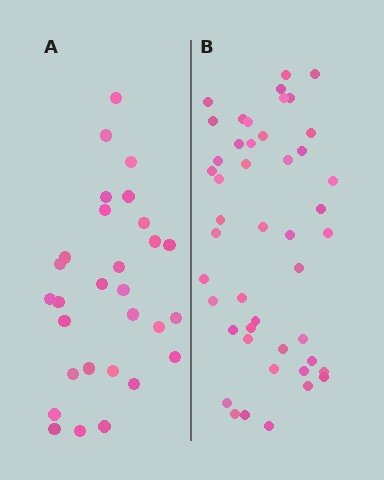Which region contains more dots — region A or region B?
Region B (the right region) has more dots.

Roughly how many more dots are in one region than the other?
Region B has approximately 15 more dots than region A.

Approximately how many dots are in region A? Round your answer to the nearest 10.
About 30 dots. (The exact count is 29, which rounds to 30.)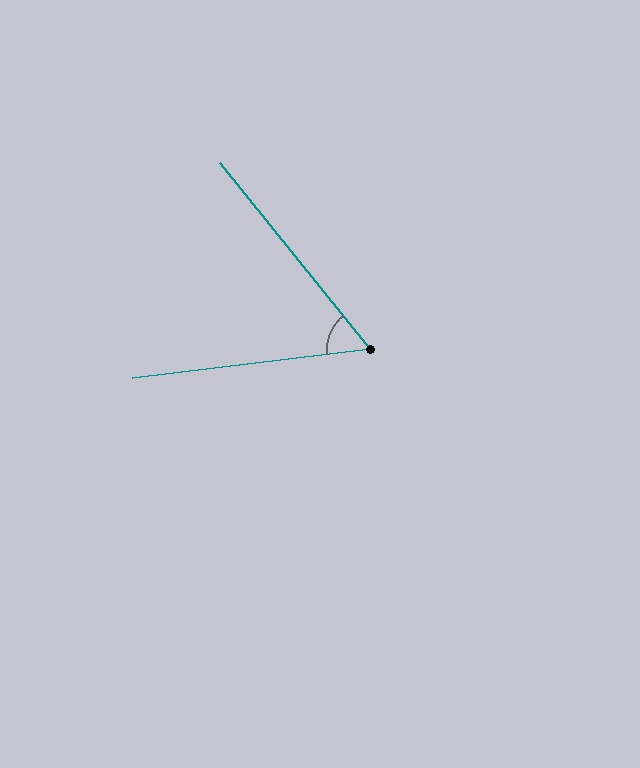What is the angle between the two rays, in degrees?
Approximately 58 degrees.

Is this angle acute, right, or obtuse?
It is acute.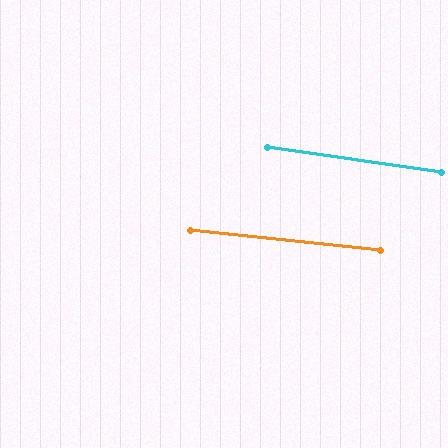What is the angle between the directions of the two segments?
Approximately 2 degrees.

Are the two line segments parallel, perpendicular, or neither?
Parallel — their directions differ by only 1.7°.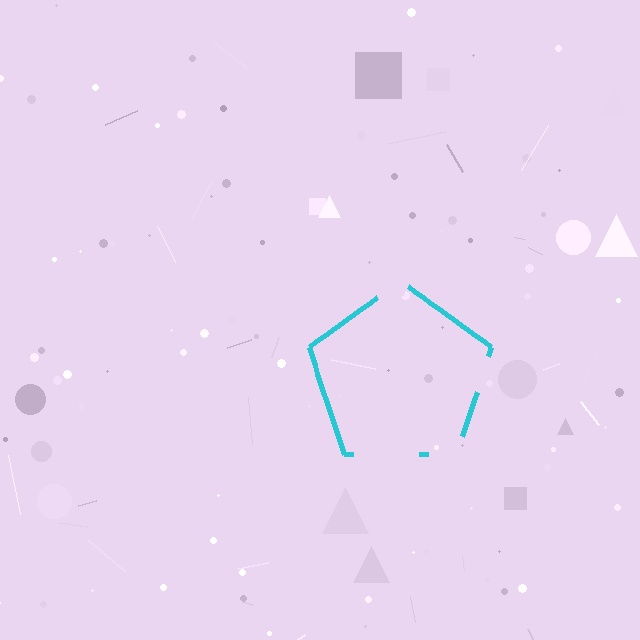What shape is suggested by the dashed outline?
The dashed outline suggests a pentagon.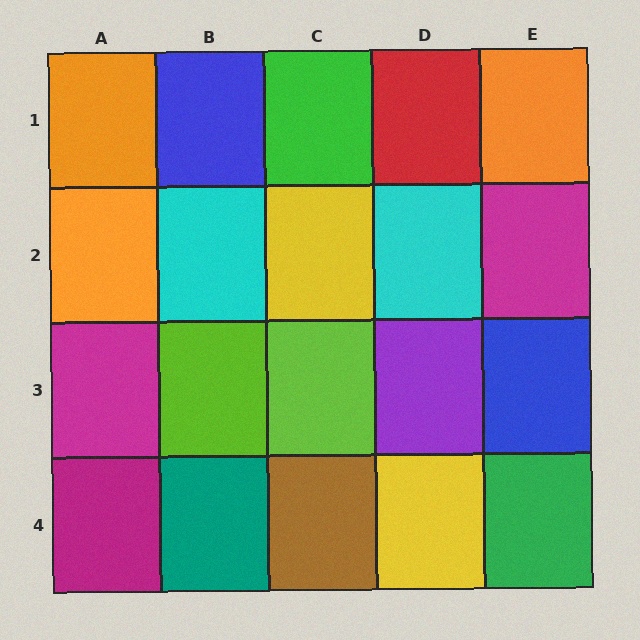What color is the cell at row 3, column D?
Purple.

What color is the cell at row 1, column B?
Blue.